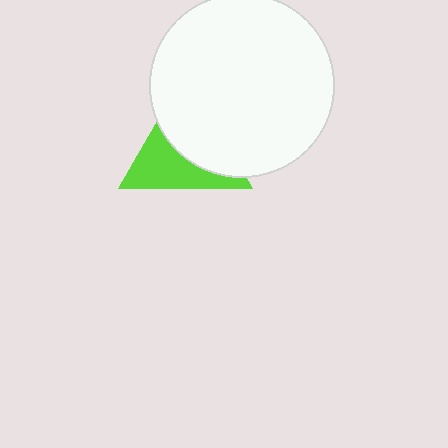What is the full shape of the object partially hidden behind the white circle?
The partially hidden object is a lime triangle.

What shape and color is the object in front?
The object in front is a white circle.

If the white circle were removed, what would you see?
You would see the complete lime triangle.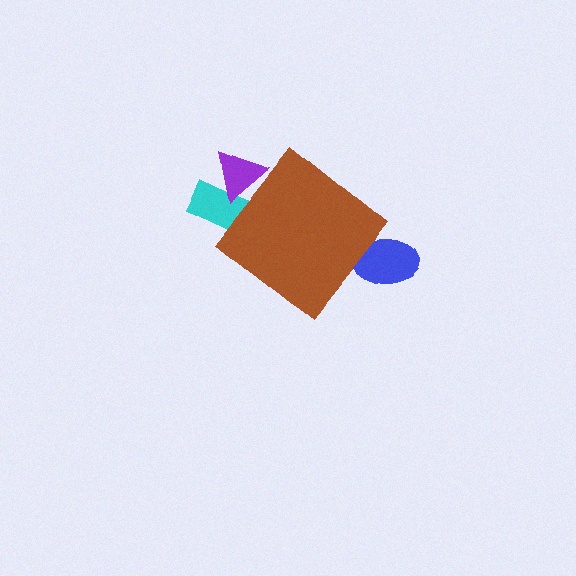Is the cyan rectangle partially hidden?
Yes, the cyan rectangle is partially hidden behind the brown diamond.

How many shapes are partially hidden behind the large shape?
3 shapes are partially hidden.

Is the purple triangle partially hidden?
Yes, the purple triangle is partially hidden behind the brown diamond.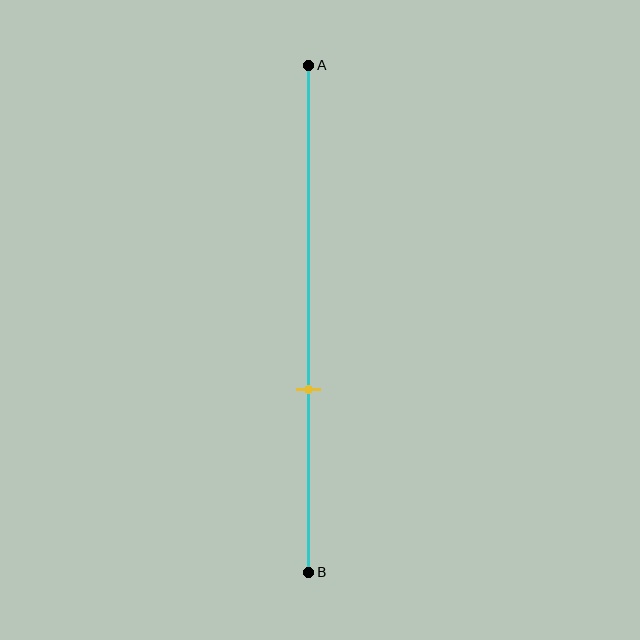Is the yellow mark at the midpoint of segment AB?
No, the mark is at about 65% from A, not at the 50% midpoint.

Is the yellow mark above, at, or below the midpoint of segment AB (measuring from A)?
The yellow mark is below the midpoint of segment AB.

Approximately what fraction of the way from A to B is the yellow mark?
The yellow mark is approximately 65% of the way from A to B.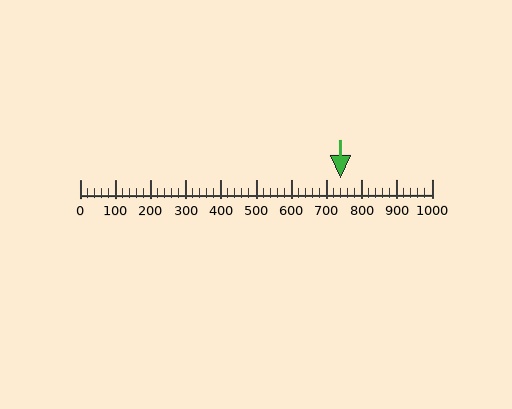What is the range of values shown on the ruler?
The ruler shows values from 0 to 1000.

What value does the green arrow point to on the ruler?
The green arrow points to approximately 740.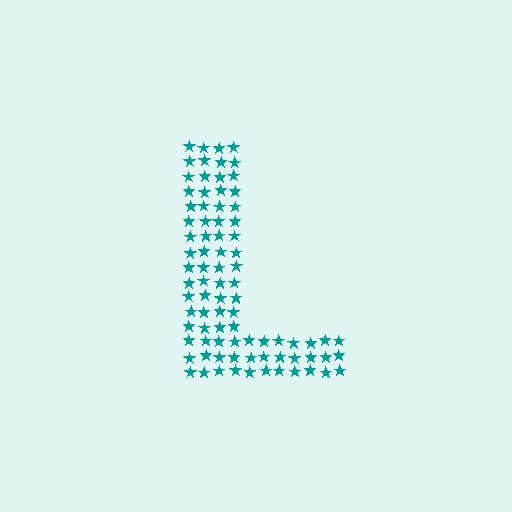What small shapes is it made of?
It is made of small stars.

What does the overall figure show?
The overall figure shows the letter L.